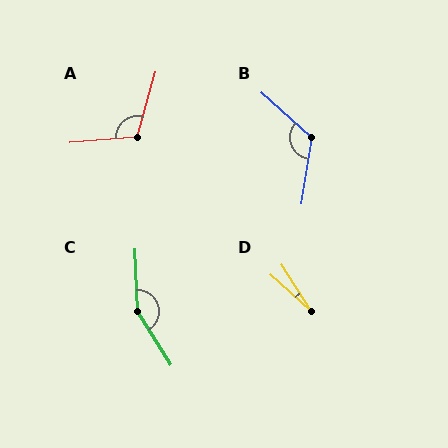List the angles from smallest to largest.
D (16°), A (110°), B (123°), C (150°).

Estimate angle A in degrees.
Approximately 110 degrees.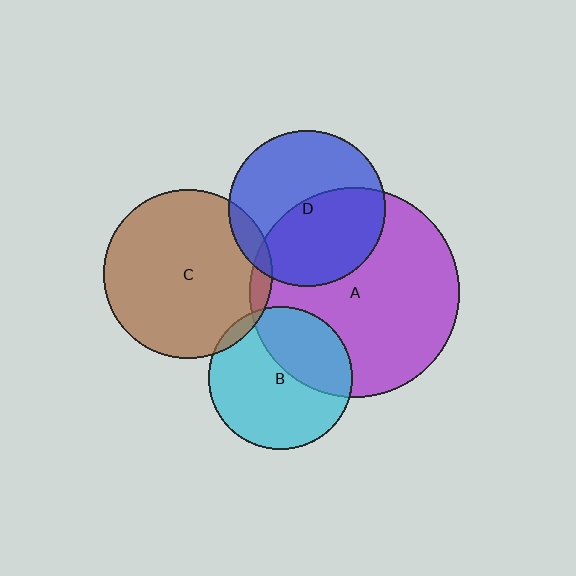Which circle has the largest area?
Circle A (purple).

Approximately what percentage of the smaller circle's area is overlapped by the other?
Approximately 5%.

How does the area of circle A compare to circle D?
Approximately 1.8 times.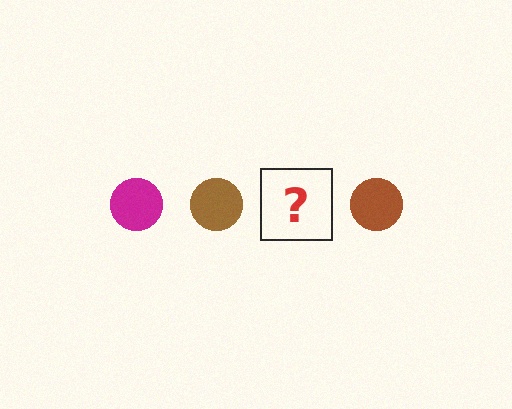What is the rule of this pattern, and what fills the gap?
The rule is that the pattern cycles through magenta, brown circles. The gap should be filled with a magenta circle.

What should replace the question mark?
The question mark should be replaced with a magenta circle.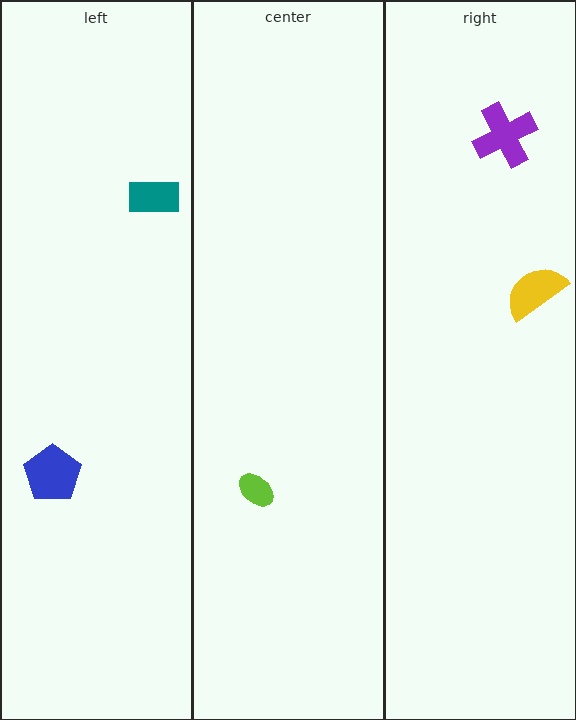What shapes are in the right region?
The yellow semicircle, the purple cross.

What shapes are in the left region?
The teal rectangle, the blue pentagon.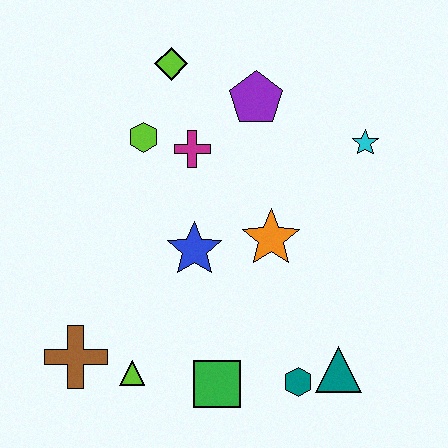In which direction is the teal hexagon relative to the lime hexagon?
The teal hexagon is below the lime hexagon.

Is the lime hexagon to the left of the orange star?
Yes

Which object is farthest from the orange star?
The brown cross is farthest from the orange star.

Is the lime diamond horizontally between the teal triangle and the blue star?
No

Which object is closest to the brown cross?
The lime triangle is closest to the brown cross.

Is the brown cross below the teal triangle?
No